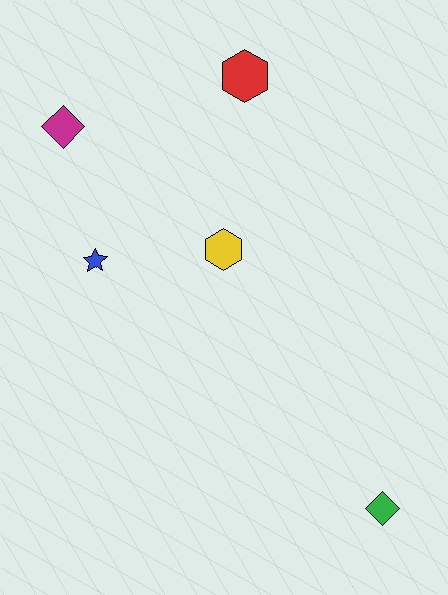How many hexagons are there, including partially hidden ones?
There are 2 hexagons.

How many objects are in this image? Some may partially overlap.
There are 5 objects.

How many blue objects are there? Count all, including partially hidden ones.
There is 1 blue object.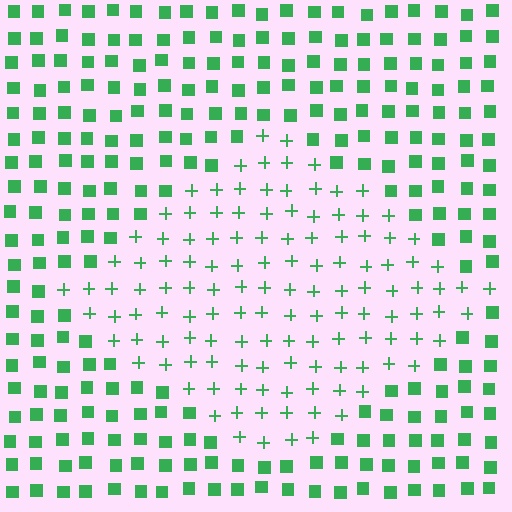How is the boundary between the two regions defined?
The boundary is defined by a change in element shape: plus signs inside vs. squares outside. All elements share the same color and spacing.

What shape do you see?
I see a diamond.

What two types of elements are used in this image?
The image uses plus signs inside the diamond region and squares outside it.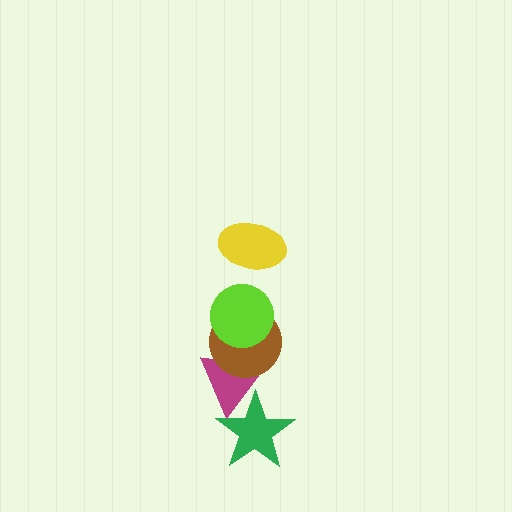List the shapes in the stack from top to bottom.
From top to bottom: the yellow ellipse, the lime circle, the brown circle, the magenta triangle, the green star.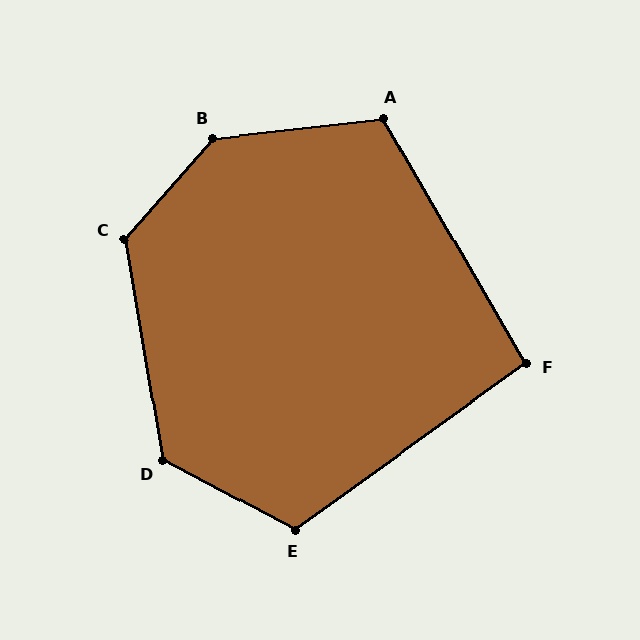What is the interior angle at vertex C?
Approximately 129 degrees (obtuse).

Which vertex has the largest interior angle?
B, at approximately 137 degrees.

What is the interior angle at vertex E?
Approximately 117 degrees (obtuse).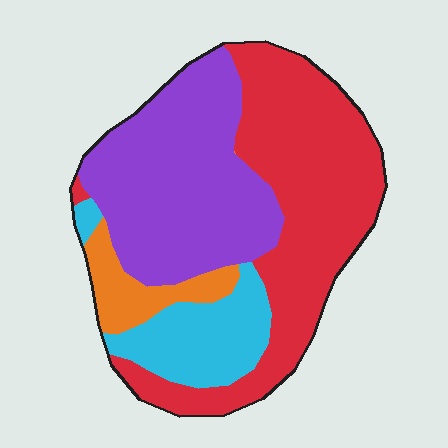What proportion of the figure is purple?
Purple takes up between a third and a half of the figure.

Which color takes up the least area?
Orange, at roughly 10%.